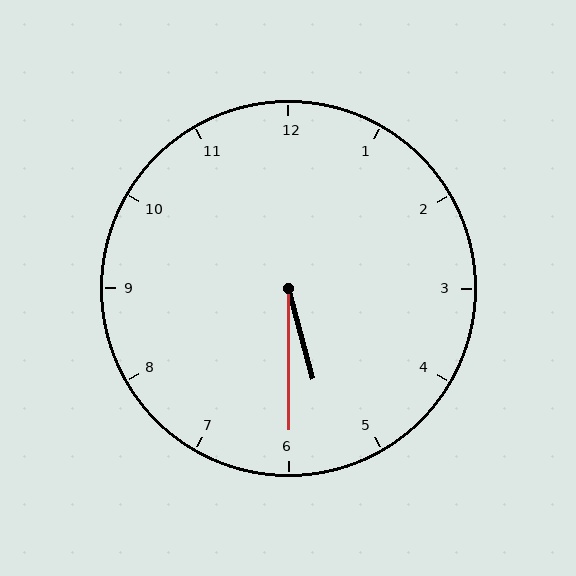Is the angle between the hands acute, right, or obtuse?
It is acute.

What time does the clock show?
5:30.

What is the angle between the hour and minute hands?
Approximately 15 degrees.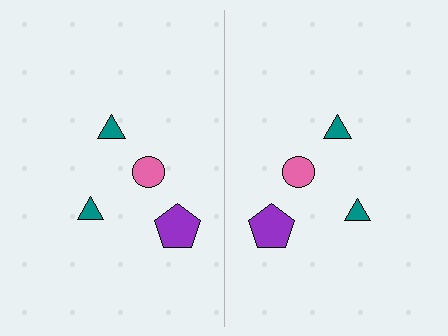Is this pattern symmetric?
Yes, this pattern has bilateral (reflection) symmetry.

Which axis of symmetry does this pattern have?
The pattern has a vertical axis of symmetry running through the center of the image.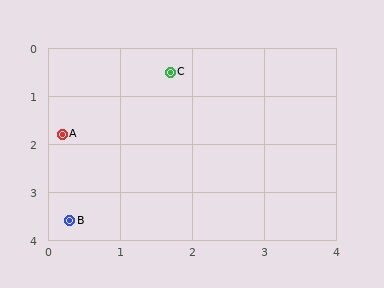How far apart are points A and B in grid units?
Points A and B are about 1.8 grid units apart.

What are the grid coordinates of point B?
Point B is at approximately (0.3, 3.6).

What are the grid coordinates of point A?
Point A is at approximately (0.2, 1.8).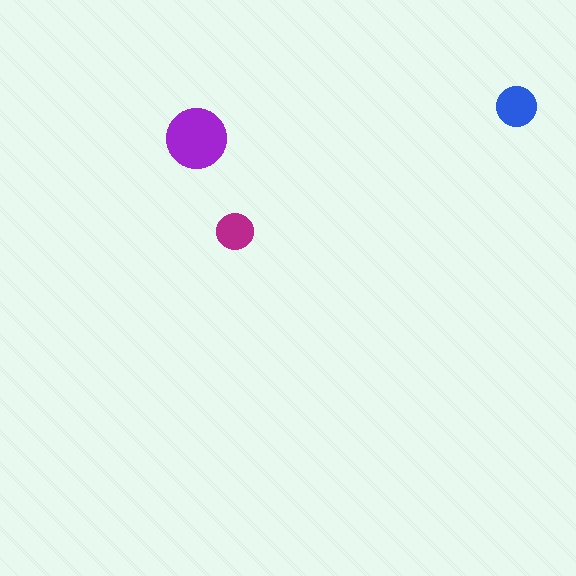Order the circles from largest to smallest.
the purple one, the blue one, the magenta one.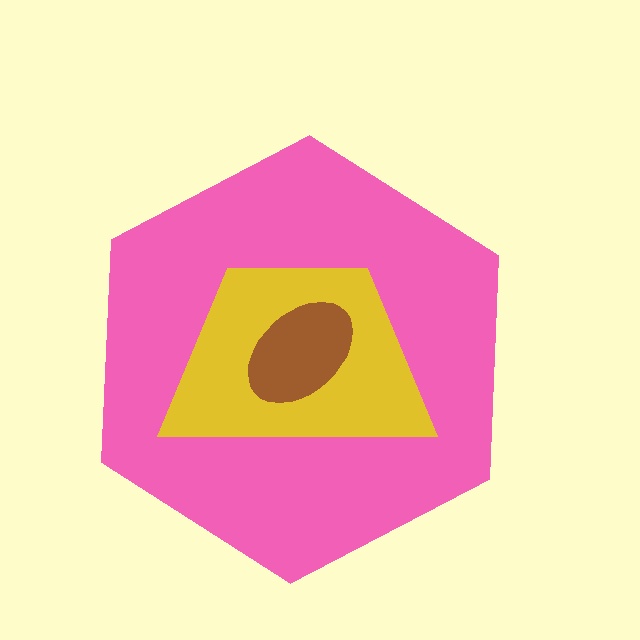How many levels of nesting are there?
3.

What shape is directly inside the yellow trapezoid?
The brown ellipse.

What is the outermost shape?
The pink hexagon.